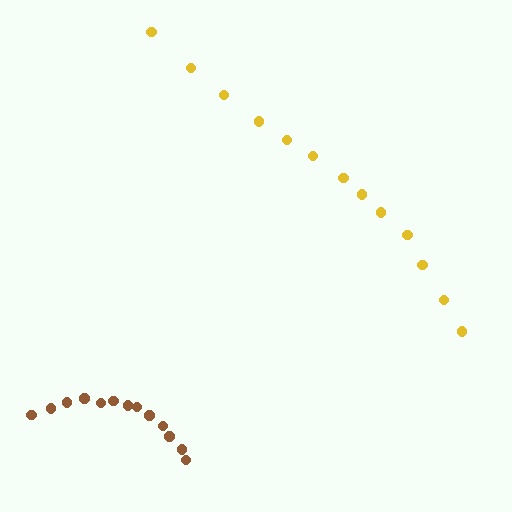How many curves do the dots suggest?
There are 2 distinct paths.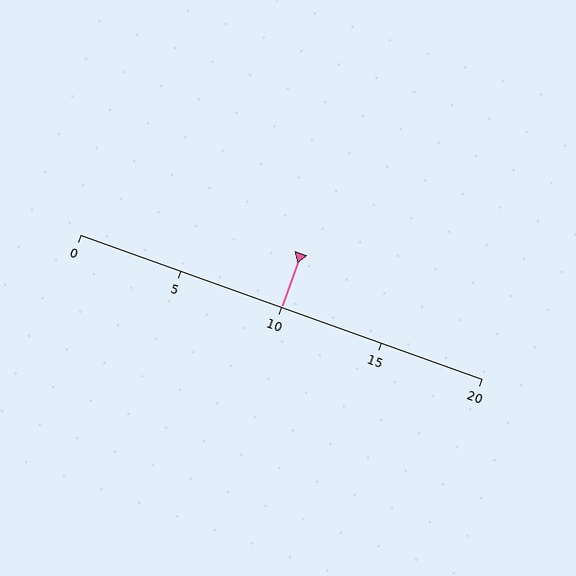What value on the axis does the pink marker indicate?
The marker indicates approximately 10.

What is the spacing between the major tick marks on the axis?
The major ticks are spaced 5 apart.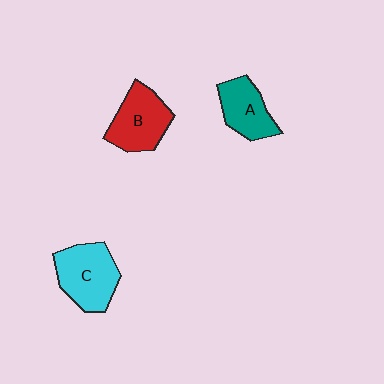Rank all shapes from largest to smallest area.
From largest to smallest: C (cyan), B (red), A (teal).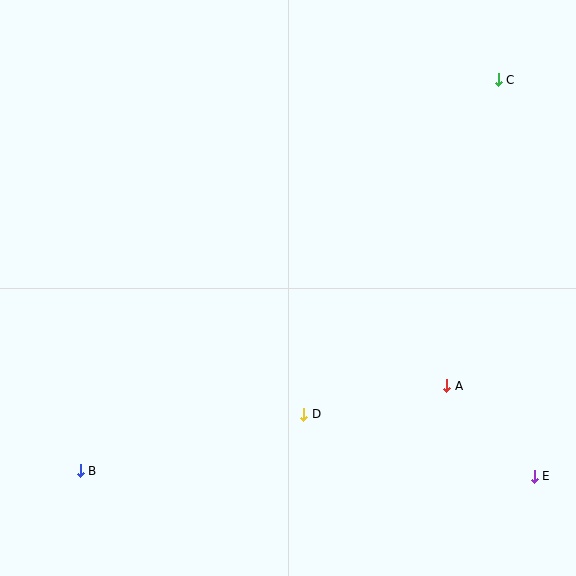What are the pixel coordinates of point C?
Point C is at (498, 80).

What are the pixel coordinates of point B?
Point B is at (80, 471).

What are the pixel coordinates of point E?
Point E is at (534, 476).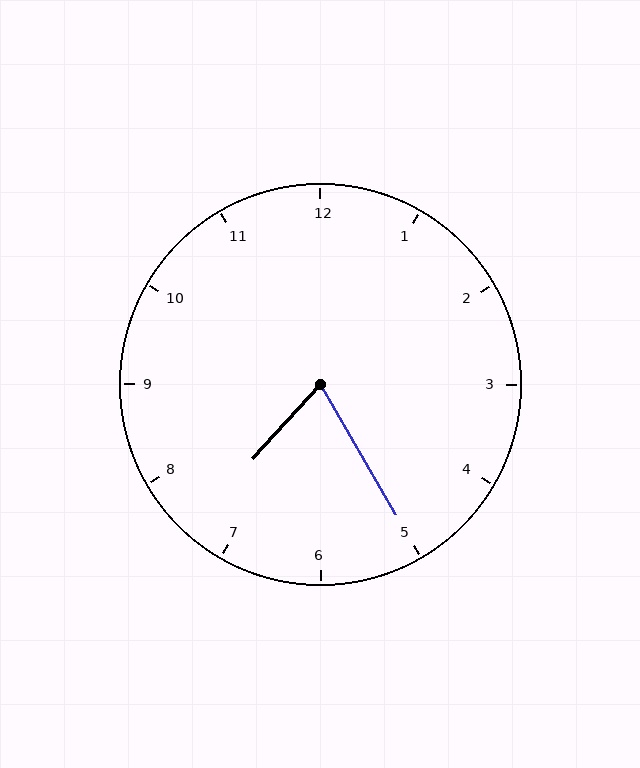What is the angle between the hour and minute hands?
Approximately 72 degrees.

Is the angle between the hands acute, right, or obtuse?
It is acute.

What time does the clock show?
7:25.